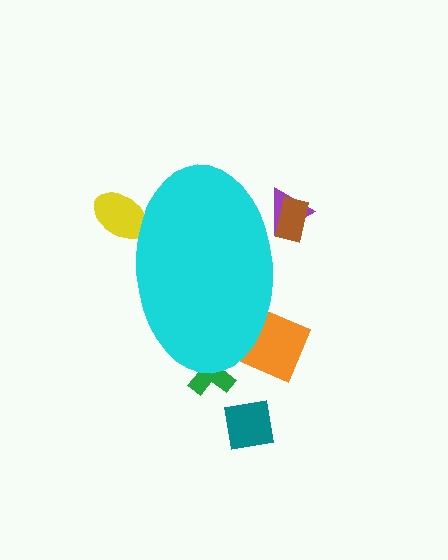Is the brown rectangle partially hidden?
Yes, the brown rectangle is partially hidden behind the cyan ellipse.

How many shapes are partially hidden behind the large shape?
5 shapes are partially hidden.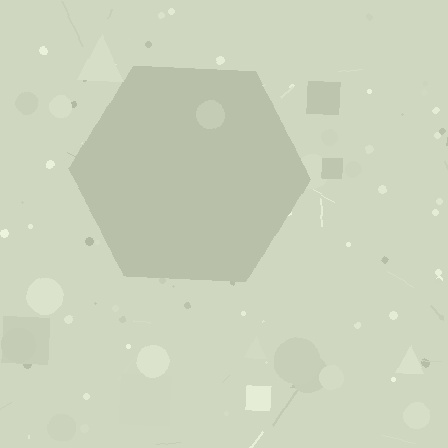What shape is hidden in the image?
A hexagon is hidden in the image.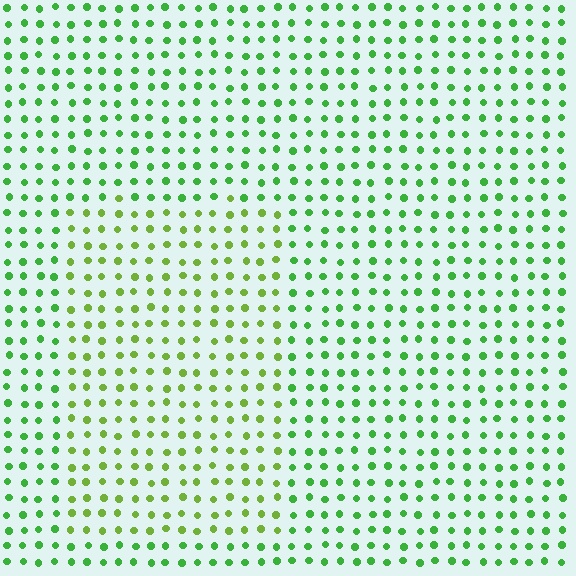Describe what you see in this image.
The image is filled with small green elements in a uniform arrangement. A rectangle-shaped region is visible where the elements are tinted to a slightly different hue, forming a subtle color boundary.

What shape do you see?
I see a rectangle.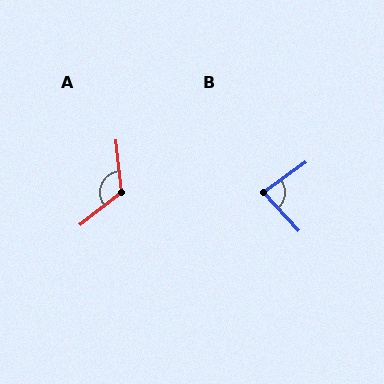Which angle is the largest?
A, at approximately 122 degrees.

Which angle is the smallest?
B, at approximately 82 degrees.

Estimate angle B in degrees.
Approximately 82 degrees.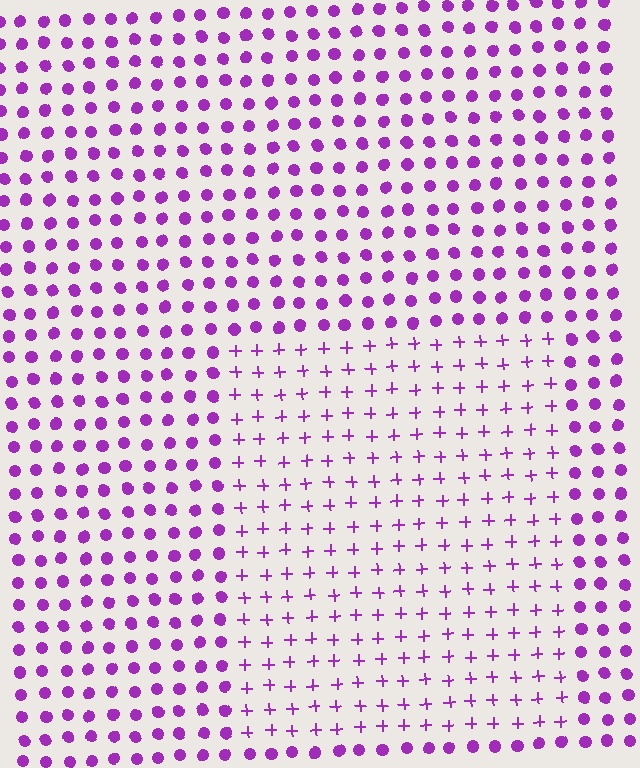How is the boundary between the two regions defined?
The boundary is defined by a change in element shape: plus signs inside vs. circles outside. All elements share the same color and spacing.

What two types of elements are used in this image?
The image uses plus signs inside the rectangle region and circles outside it.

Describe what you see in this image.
The image is filled with small purple elements arranged in a uniform grid. A rectangle-shaped region contains plus signs, while the surrounding area contains circles. The boundary is defined purely by the change in element shape.